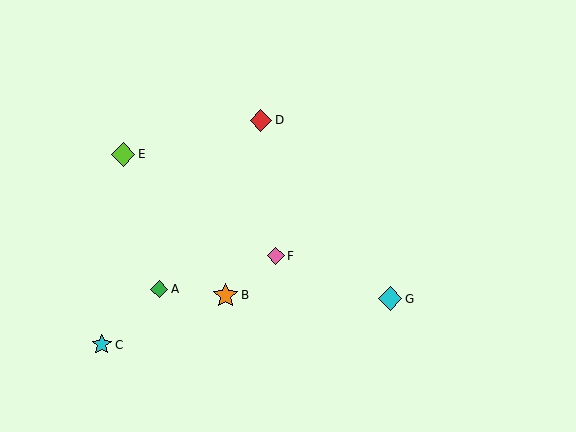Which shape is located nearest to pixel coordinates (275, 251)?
The pink diamond (labeled F) at (276, 256) is nearest to that location.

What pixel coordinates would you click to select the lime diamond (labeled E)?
Click at (123, 154) to select the lime diamond E.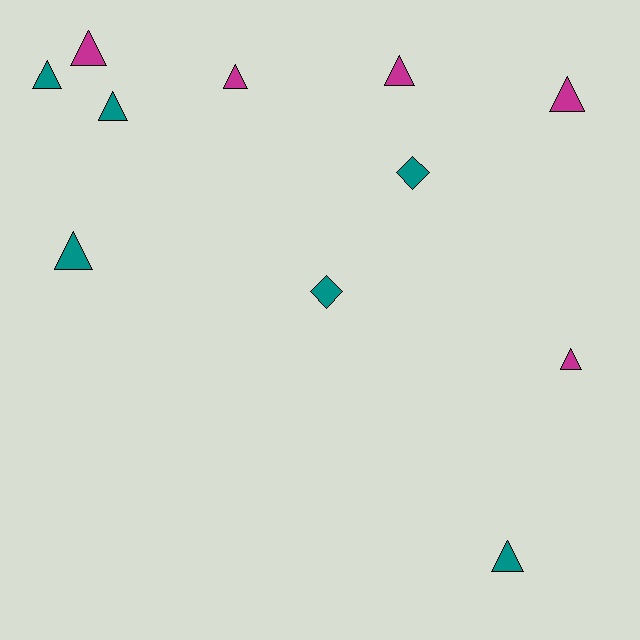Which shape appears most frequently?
Triangle, with 9 objects.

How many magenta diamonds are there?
There are no magenta diamonds.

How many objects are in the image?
There are 11 objects.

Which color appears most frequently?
Teal, with 6 objects.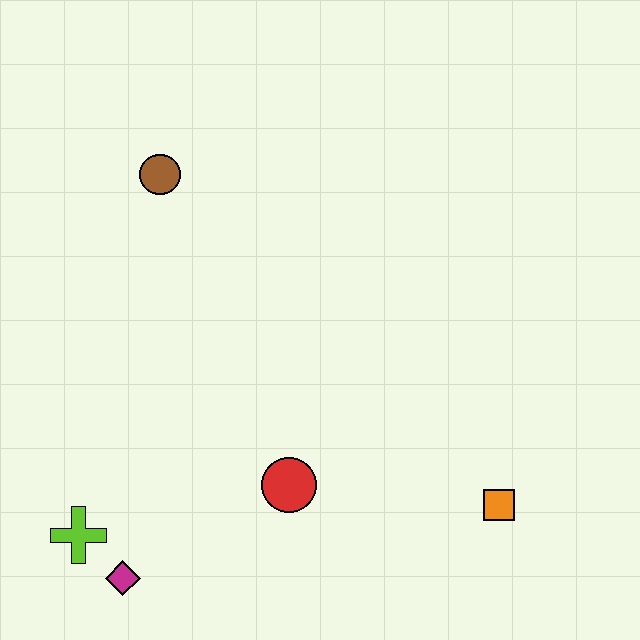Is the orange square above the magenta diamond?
Yes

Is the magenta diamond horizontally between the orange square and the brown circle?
No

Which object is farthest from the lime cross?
The orange square is farthest from the lime cross.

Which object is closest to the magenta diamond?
The lime cross is closest to the magenta diamond.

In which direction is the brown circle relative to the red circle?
The brown circle is above the red circle.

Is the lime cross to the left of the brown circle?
Yes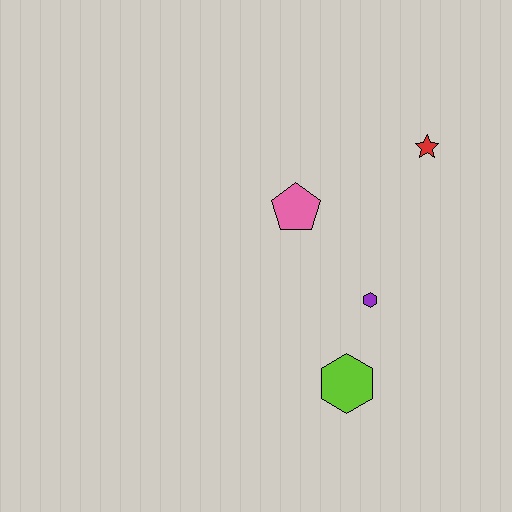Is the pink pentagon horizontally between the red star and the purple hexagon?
No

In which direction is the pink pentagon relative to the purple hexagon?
The pink pentagon is above the purple hexagon.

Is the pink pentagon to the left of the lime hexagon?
Yes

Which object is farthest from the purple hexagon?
The red star is farthest from the purple hexagon.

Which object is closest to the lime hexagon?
The purple hexagon is closest to the lime hexagon.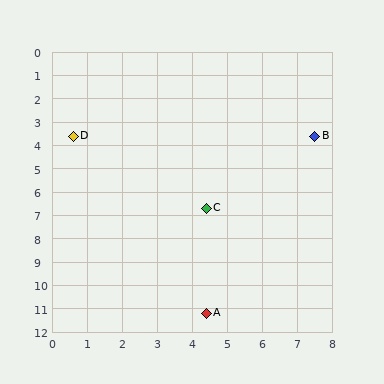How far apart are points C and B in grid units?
Points C and B are about 4.4 grid units apart.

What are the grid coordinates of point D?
Point D is at approximately (0.6, 3.6).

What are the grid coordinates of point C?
Point C is at approximately (4.4, 6.7).